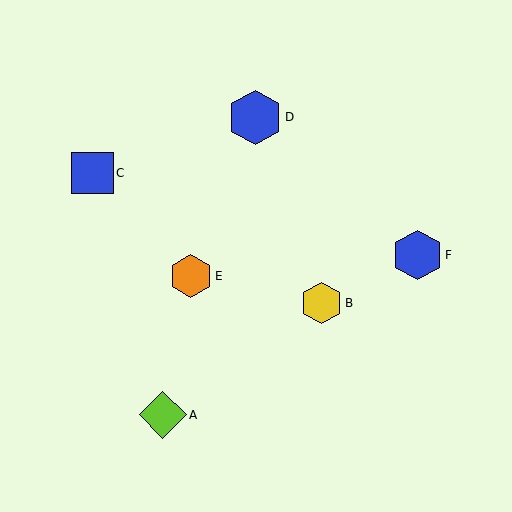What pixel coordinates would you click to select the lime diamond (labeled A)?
Click at (163, 415) to select the lime diamond A.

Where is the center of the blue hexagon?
The center of the blue hexagon is at (255, 117).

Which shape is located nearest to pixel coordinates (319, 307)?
The yellow hexagon (labeled B) at (322, 303) is nearest to that location.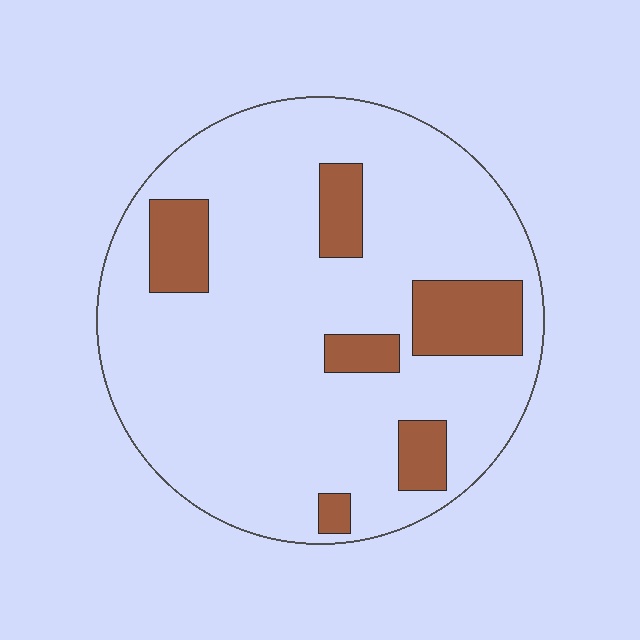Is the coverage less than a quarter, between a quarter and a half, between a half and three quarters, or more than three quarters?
Less than a quarter.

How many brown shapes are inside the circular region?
6.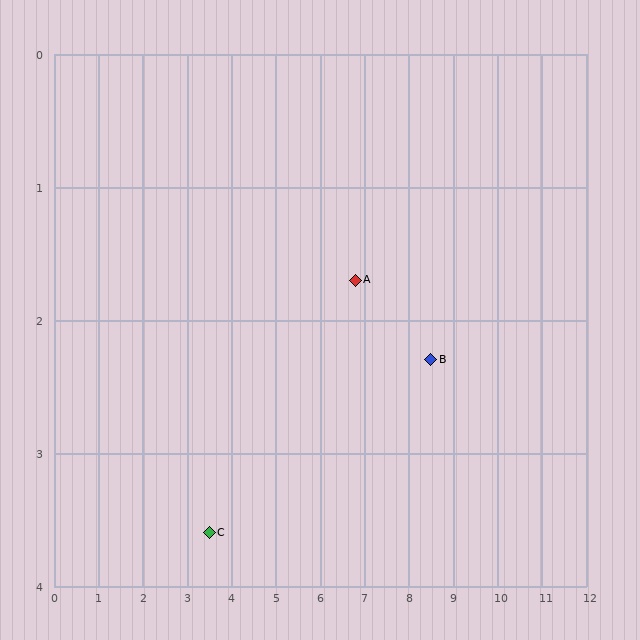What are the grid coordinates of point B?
Point B is at approximately (8.5, 2.3).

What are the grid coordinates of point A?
Point A is at approximately (6.8, 1.7).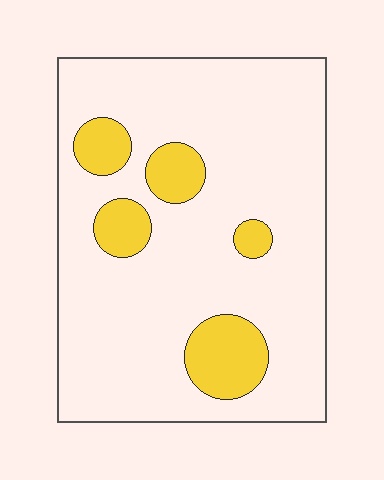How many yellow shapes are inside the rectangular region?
5.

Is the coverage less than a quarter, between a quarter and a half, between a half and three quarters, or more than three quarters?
Less than a quarter.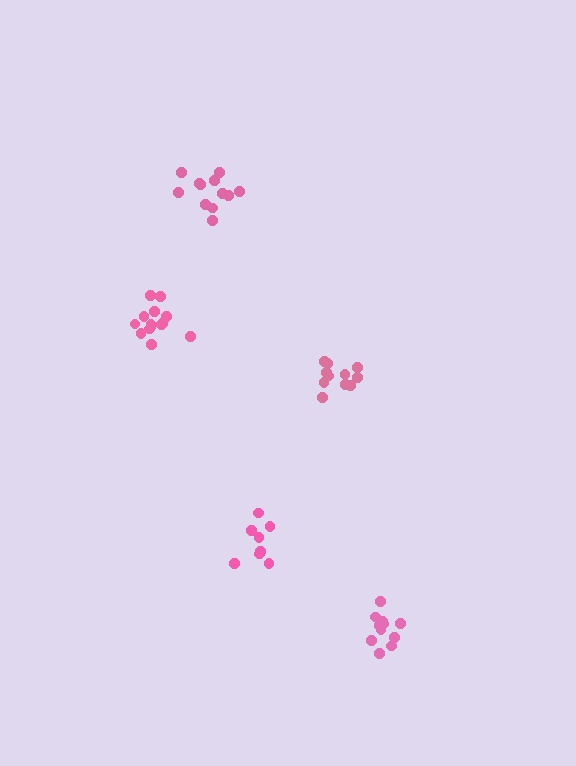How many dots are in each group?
Group 1: 8 dots, Group 2: 12 dots, Group 3: 11 dots, Group 4: 11 dots, Group 5: 14 dots (56 total).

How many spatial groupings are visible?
There are 5 spatial groupings.